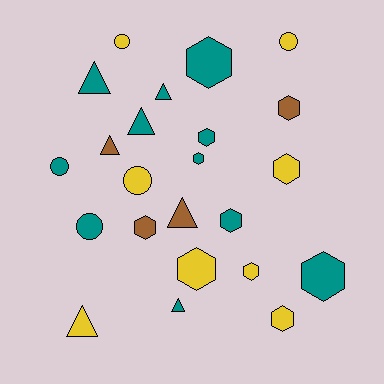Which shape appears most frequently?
Hexagon, with 11 objects.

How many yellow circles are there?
There are 3 yellow circles.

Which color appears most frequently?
Teal, with 11 objects.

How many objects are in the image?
There are 23 objects.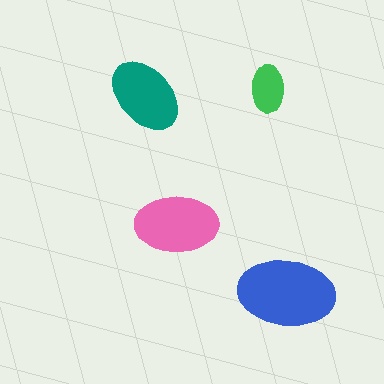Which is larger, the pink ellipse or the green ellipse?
The pink one.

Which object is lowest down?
The blue ellipse is bottommost.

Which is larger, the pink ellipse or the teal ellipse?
The pink one.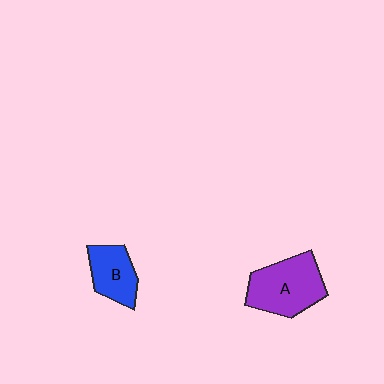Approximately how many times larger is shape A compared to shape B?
Approximately 1.6 times.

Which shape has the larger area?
Shape A (purple).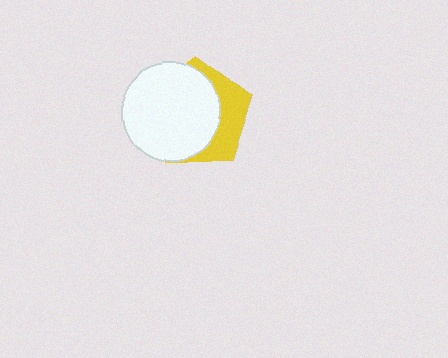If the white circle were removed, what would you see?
You would see the complete yellow pentagon.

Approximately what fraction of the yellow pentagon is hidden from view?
Roughly 65% of the yellow pentagon is hidden behind the white circle.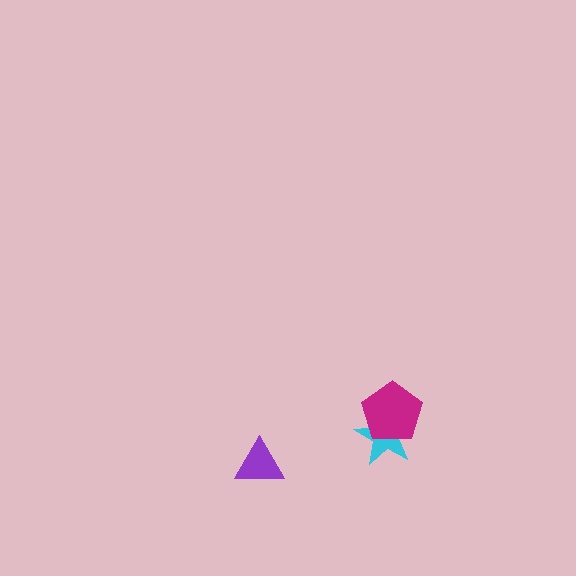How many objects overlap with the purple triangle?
0 objects overlap with the purple triangle.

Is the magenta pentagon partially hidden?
No, no other shape covers it.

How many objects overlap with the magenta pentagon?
1 object overlaps with the magenta pentagon.